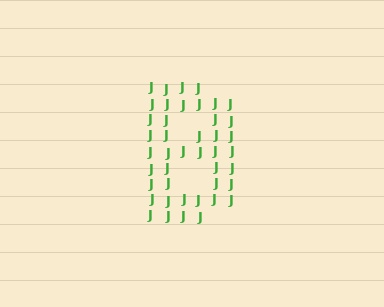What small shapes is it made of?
It is made of small letter J's.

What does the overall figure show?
The overall figure shows the letter B.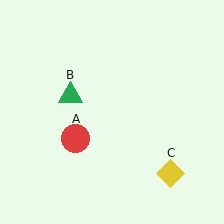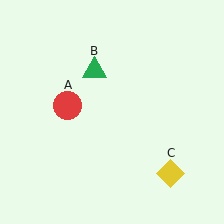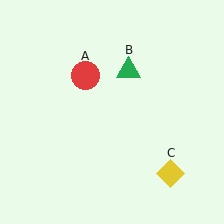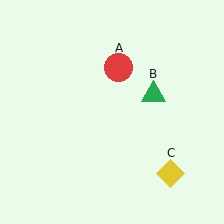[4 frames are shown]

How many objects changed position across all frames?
2 objects changed position: red circle (object A), green triangle (object B).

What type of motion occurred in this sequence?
The red circle (object A), green triangle (object B) rotated clockwise around the center of the scene.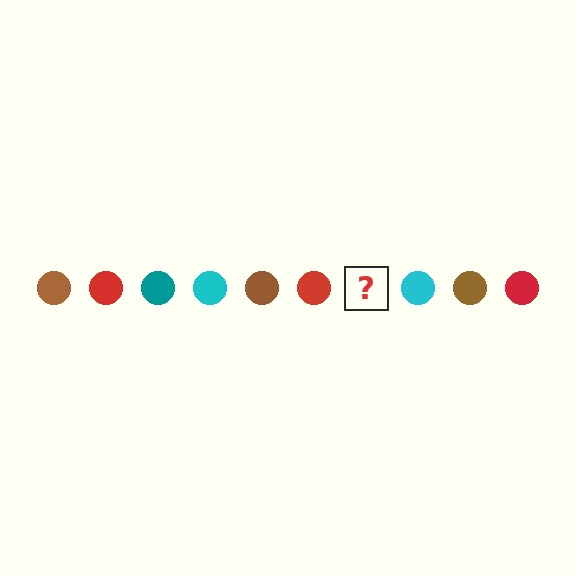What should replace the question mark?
The question mark should be replaced with a teal circle.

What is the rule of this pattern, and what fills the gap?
The rule is that the pattern cycles through brown, red, teal, cyan circles. The gap should be filled with a teal circle.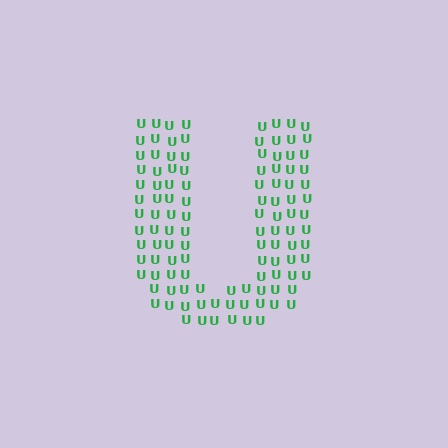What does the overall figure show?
The overall figure shows the letter U.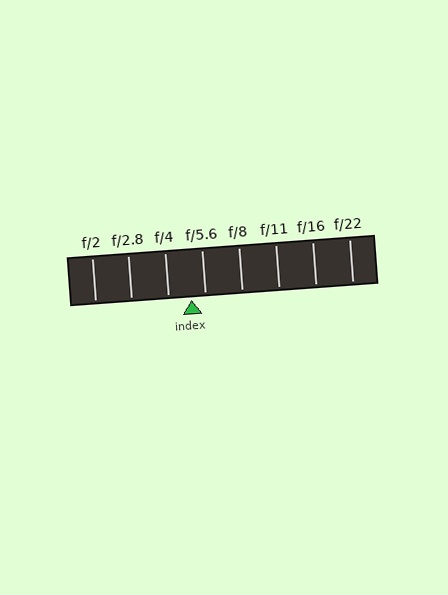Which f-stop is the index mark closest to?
The index mark is closest to f/5.6.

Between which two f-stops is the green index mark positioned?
The index mark is between f/4 and f/5.6.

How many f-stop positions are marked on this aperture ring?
There are 8 f-stop positions marked.